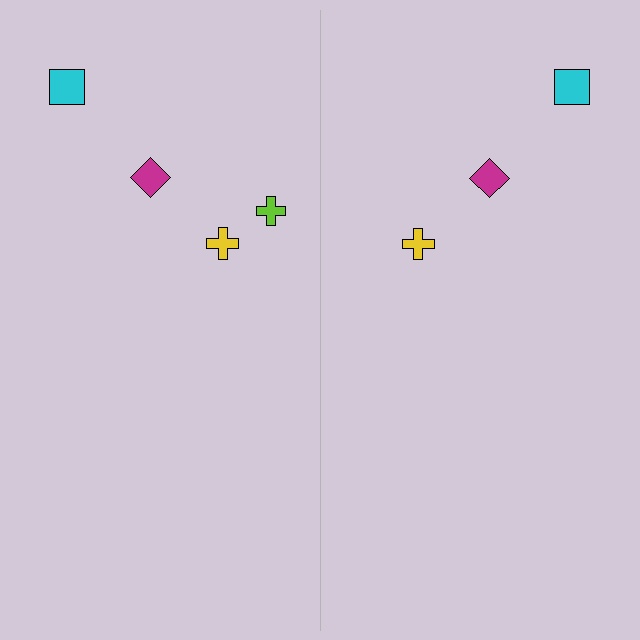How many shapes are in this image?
There are 7 shapes in this image.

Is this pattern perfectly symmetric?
No, the pattern is not perfectly symmetric. A lime cross is missing from the right side.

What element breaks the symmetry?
A lime cross is missing from the right side.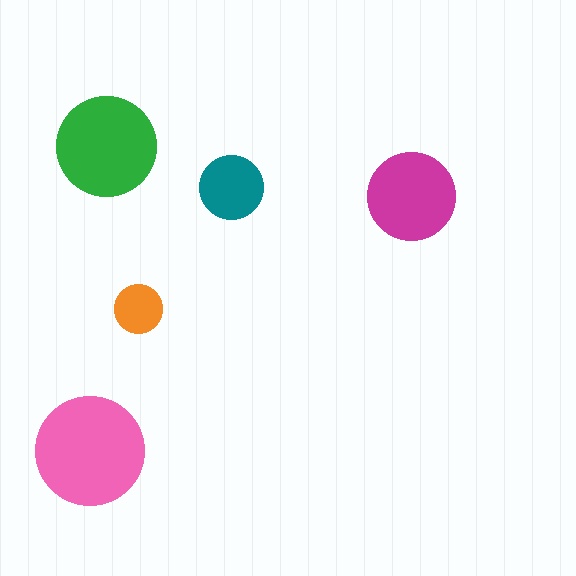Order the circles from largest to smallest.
the pink one, the green one, the magenta one, the teal one, the orange one.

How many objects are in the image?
There are 5 objects in the image.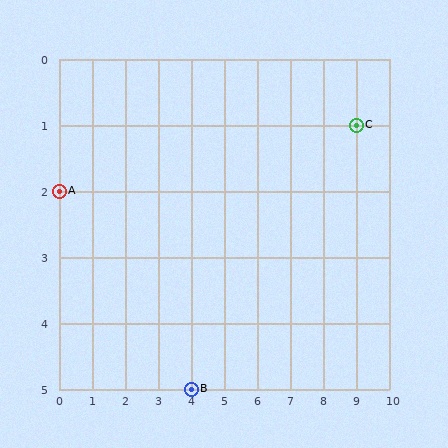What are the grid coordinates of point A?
Point A is at grid coordinates (0, 2).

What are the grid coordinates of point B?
Point B is at grid coordinates (4, 5).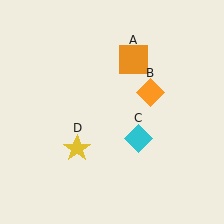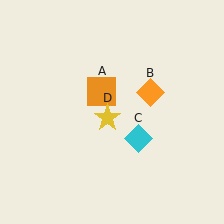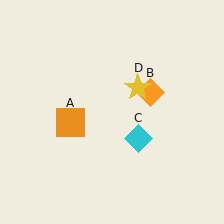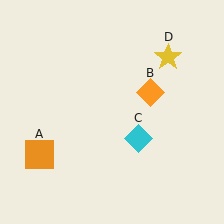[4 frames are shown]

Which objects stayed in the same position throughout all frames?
Orange diamond (object B) and cyan diamond (object C) remained stationary.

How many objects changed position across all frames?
2 objects changed position: orange square (object A), yellow star (object D).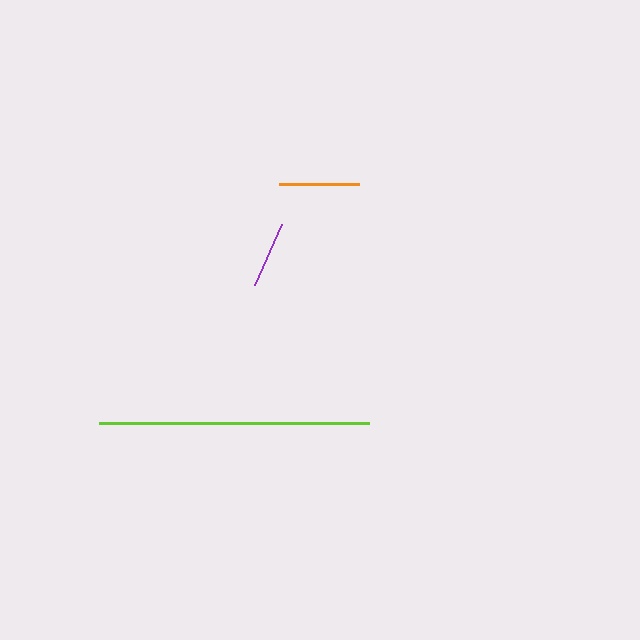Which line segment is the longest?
The lime line is the longest at approximately 269 pixels.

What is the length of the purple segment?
The purple segment is approximately 66 pixels long.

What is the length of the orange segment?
The orange segment is approximately 80 pixels long.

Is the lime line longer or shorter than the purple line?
The lime line is longer than the purple line.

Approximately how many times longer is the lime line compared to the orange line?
The lime line is approximately 3.4 times the length of the orange line.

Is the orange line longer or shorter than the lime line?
The lime line is longer than the orange line.